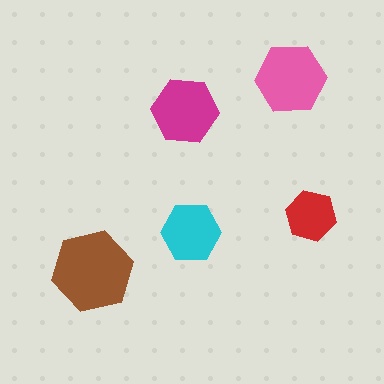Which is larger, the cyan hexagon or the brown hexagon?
The brown one.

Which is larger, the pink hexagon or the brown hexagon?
The brown one.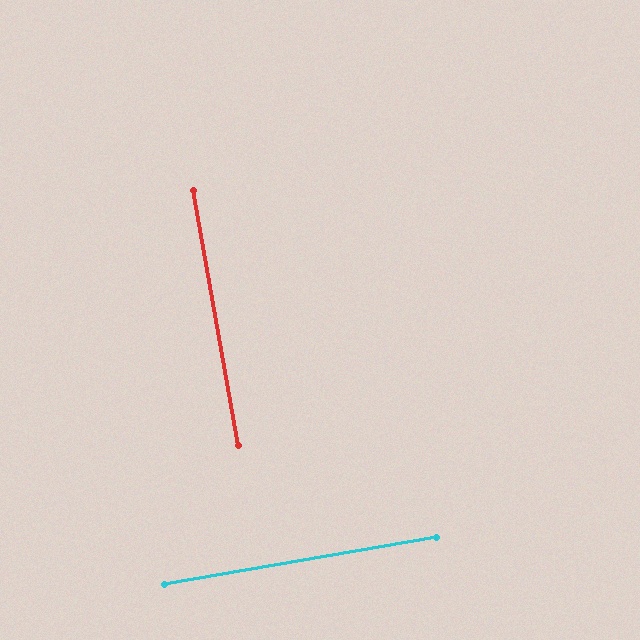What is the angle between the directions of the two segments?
Approximately 90 degrees.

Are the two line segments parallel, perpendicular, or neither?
Perpendicular — they meet at approximately 90°.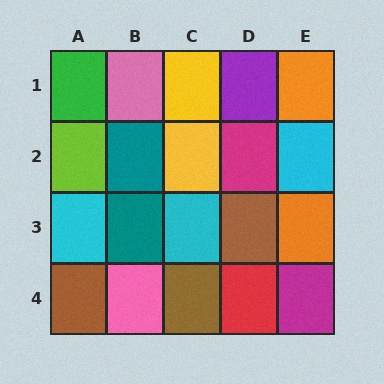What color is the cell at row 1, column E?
Orange.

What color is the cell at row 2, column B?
Teal.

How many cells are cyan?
3 cells are cyan.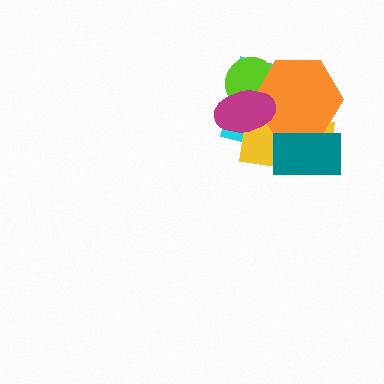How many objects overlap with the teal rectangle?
2 objects overlap with the teal rectangle.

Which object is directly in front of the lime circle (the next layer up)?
The orange hexagon is directly in front of the lime circle.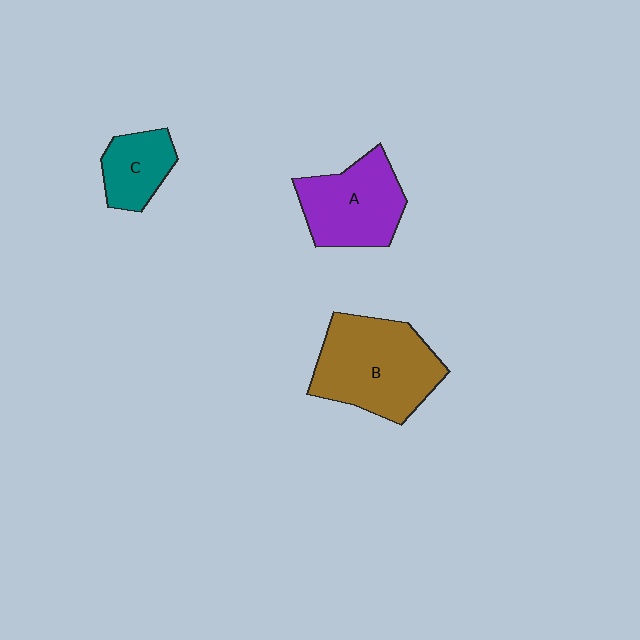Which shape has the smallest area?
Shape C (teal).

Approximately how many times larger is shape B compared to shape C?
Approximately 2.2 times.